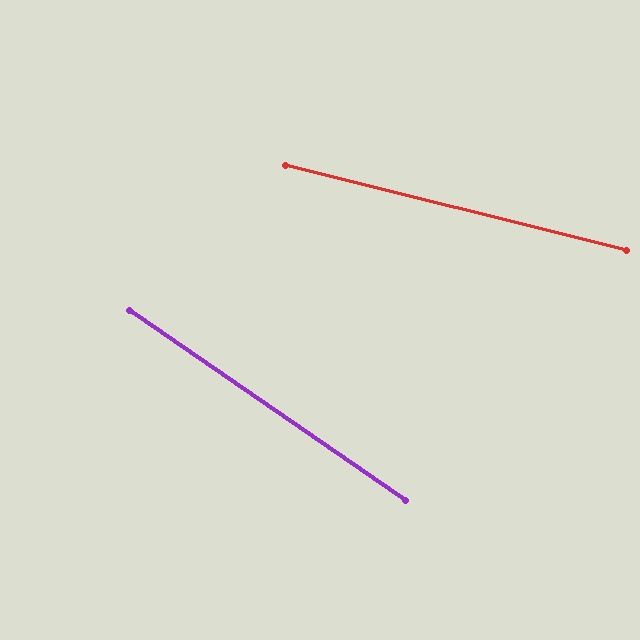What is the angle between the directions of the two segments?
Approximately 21 degrees.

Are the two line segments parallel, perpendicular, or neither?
Neither parallel nor perpendicular — they differ by about 21°.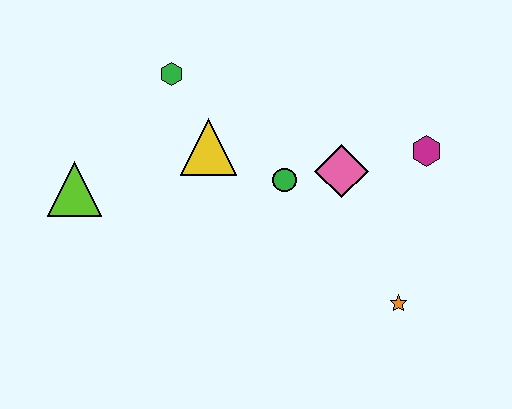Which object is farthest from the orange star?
The lime triangle is farthest from the orange star.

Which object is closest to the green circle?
The pink diamond is closest to the green circle.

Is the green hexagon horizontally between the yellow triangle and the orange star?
No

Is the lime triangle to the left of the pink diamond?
Yes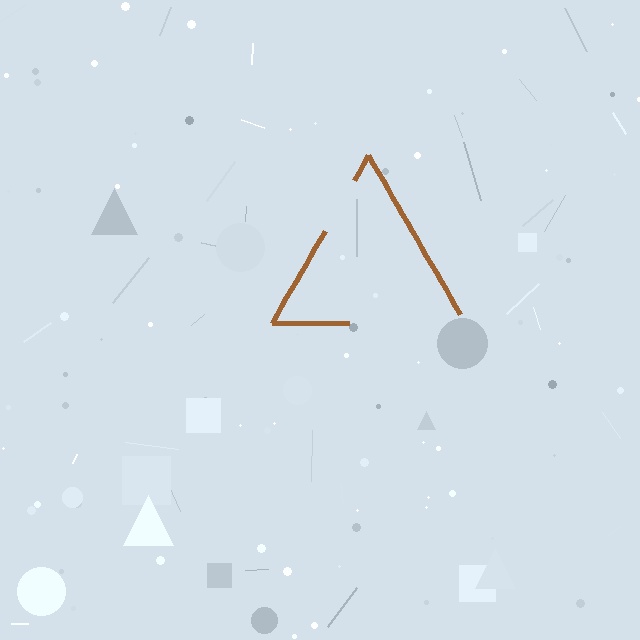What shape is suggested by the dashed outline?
The dashed outline suggests a triangle.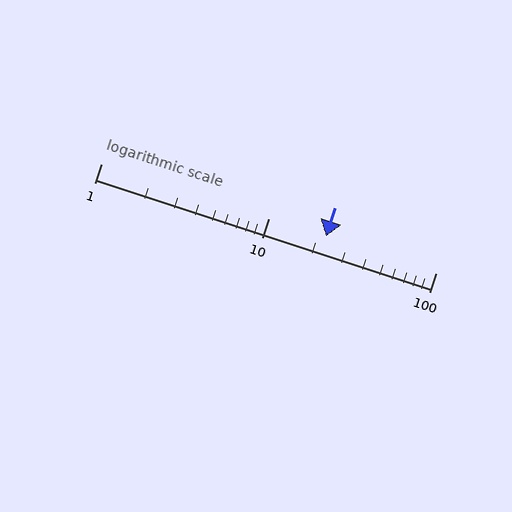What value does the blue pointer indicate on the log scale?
The pointer indicates approximately 22.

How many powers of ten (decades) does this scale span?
The scale spans 2 decades, from 1 to 100.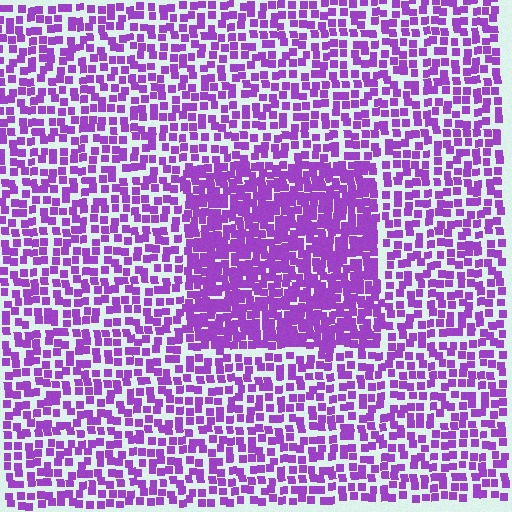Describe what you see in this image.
The image contains small purple elements arranged at two different densities. A rectangle-shaped region is visible where the elements are more densely packed than the surrounding area.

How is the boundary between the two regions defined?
The boundary is defined by a change in element density (approximately 1.9x ratio). All elements are the same color, size, and shape.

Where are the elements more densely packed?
The elements are more densely packed inside the rectangle boundary.